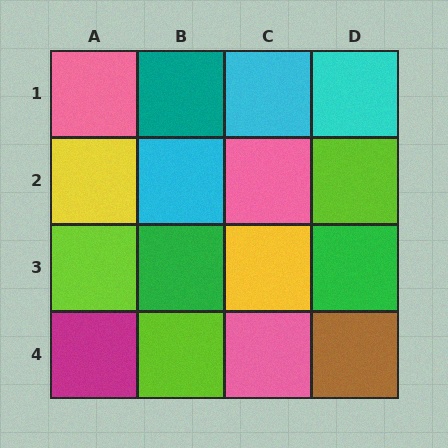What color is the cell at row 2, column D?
Lime.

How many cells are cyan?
3 cells are cyan.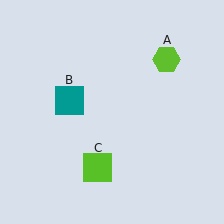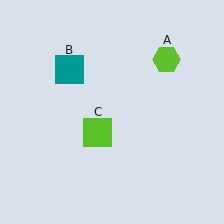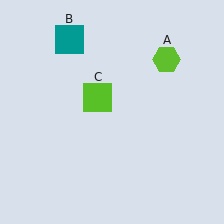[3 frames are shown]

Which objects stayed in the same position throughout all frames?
Lime hexagon (object A) remained stationary.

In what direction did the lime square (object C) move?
The lime square (object C) moved up.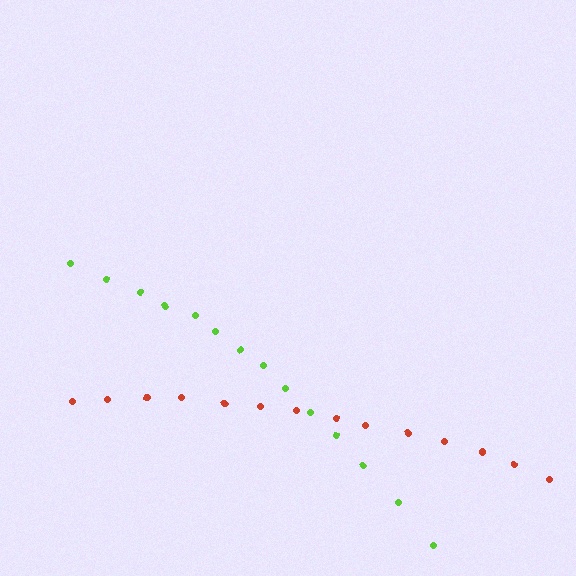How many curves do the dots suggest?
There are 2 distinct paths.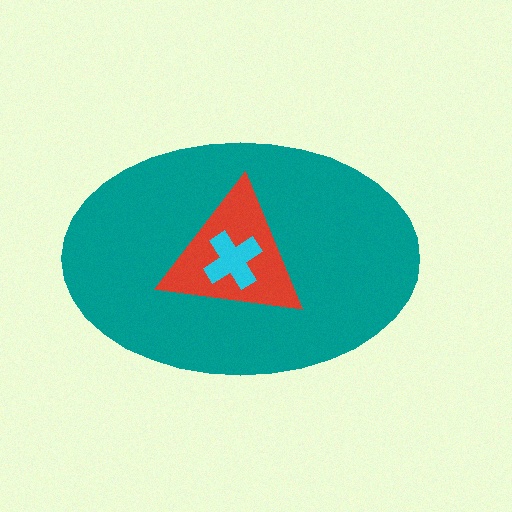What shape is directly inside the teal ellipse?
The red triangle.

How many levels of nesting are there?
3.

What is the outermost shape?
The teal ellipse.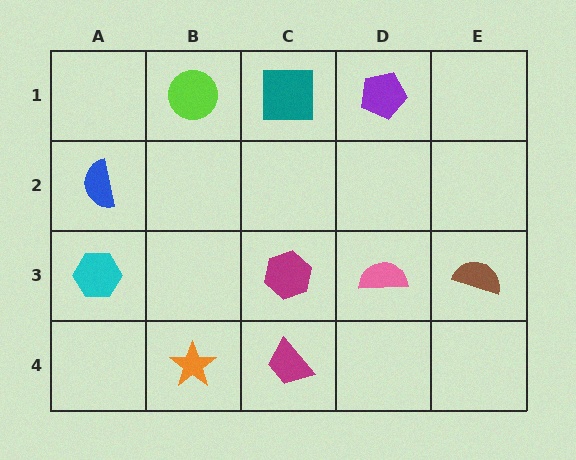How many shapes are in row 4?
2 shapes.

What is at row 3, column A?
A cyan hexagon.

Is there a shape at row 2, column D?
No, that cell is empty.